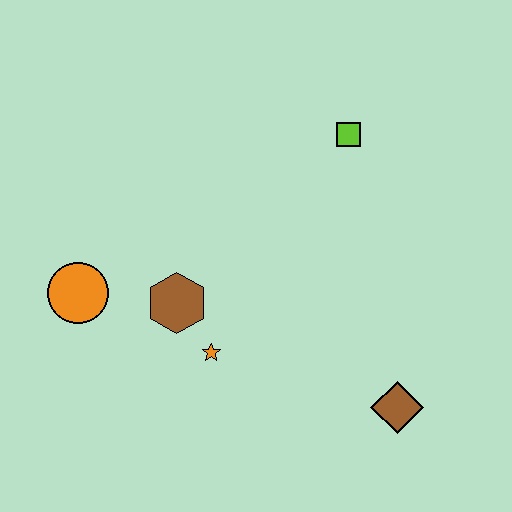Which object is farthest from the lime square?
The orange circle is farthest from the lime square.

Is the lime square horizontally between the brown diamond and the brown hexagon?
Yes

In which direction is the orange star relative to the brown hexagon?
The orange star is below the brown hexagon.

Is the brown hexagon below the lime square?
Yes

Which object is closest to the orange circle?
The brown hexagon is closest to the orange circle.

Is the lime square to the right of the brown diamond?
No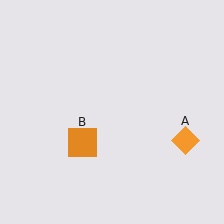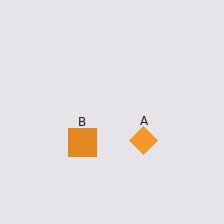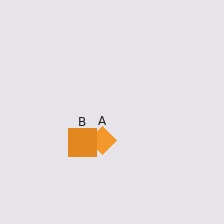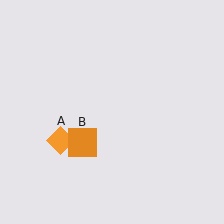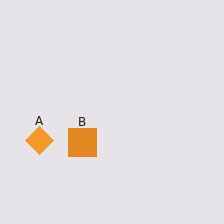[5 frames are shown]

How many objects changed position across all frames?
1 object changed position: orange diamond (object A).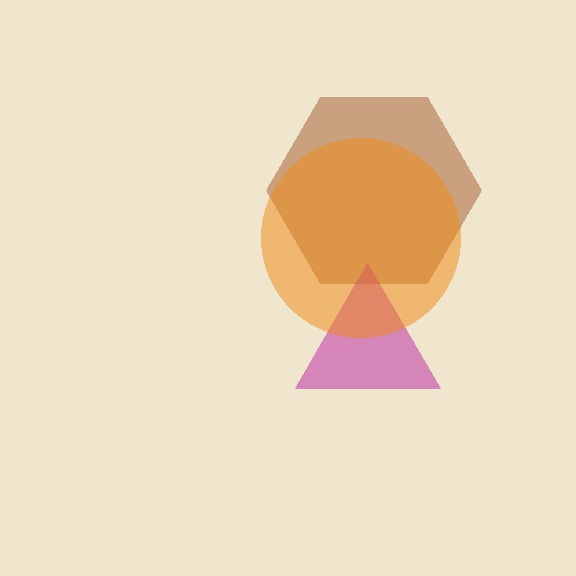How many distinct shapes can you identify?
There are 3 distinct shapes: a brown hexagon, a magenta triangle, an orange circle.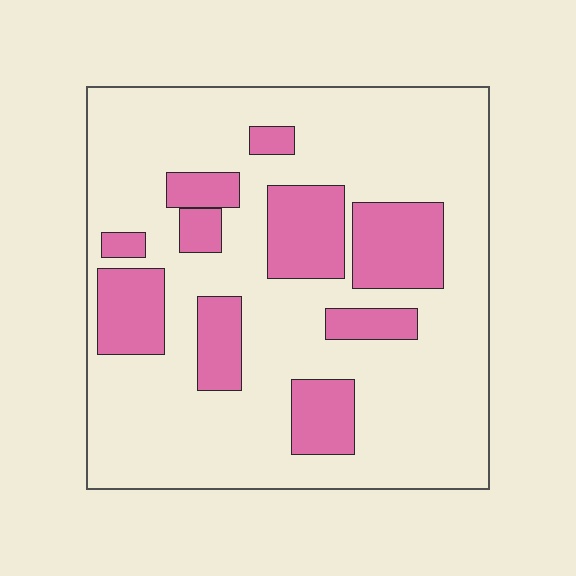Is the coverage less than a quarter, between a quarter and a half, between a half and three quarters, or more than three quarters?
Less than a quarter.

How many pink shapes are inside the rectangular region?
10.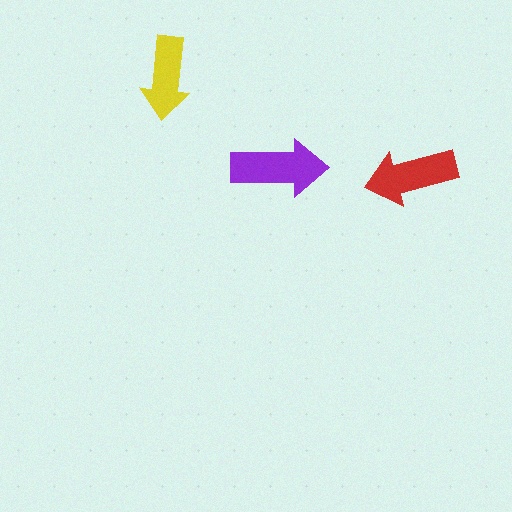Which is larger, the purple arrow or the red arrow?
The purple one.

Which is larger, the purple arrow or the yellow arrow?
The purple one.